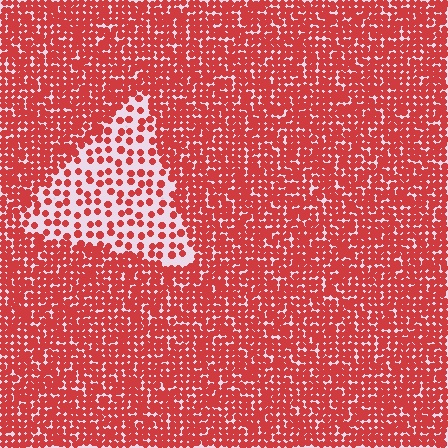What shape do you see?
I see a triangle.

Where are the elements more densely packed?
The elements are more densely packed outside the triangle boundary.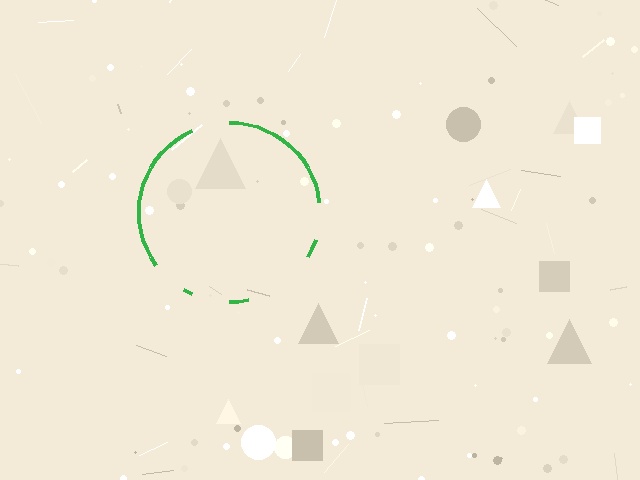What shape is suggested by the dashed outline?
The dashed outline suggests a circle.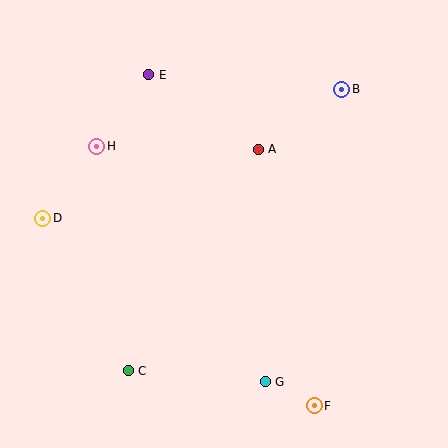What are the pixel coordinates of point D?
Point D is at (43, 218).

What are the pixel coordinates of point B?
Point B is at (342, 89).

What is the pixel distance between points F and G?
The distance between F and G is 55 pixels.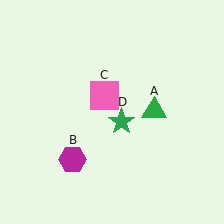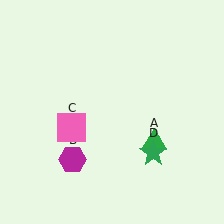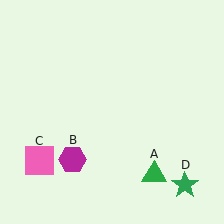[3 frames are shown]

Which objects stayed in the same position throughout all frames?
Magenta hexagon (object B) remained stationary.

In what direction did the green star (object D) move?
The green star (object D) moved down and to the right.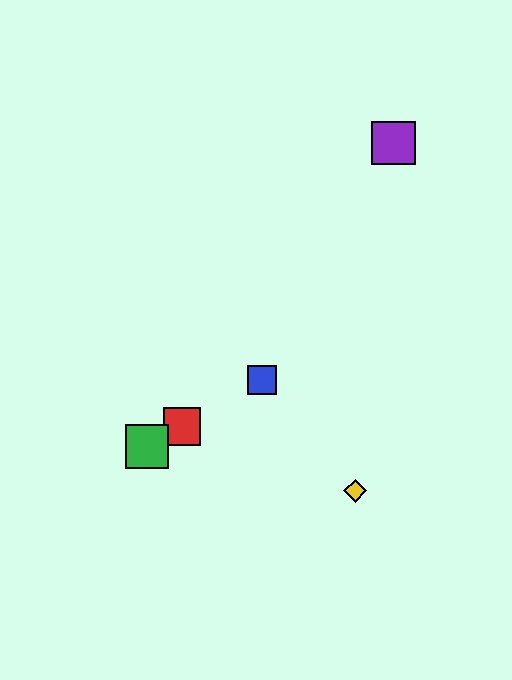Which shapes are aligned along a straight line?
The red square, the blue square, the green square are aligned along a straight line.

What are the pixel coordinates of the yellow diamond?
The yellow diamond is at (355, 491).